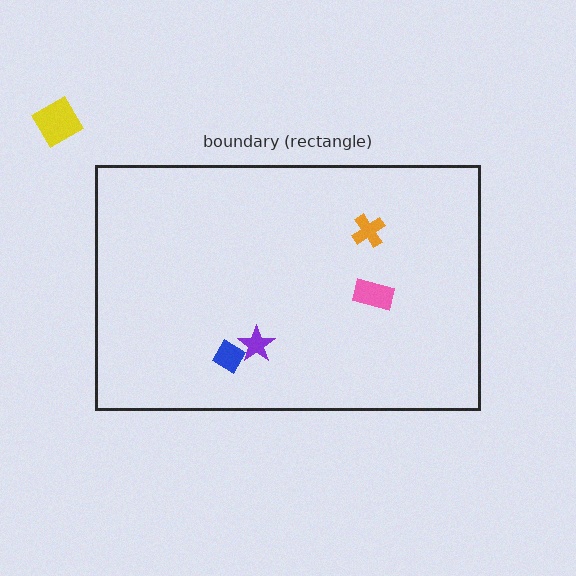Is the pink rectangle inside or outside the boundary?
Inside.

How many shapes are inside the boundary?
4 inside, 1 outside.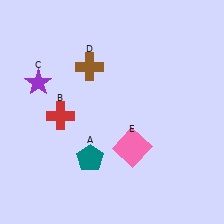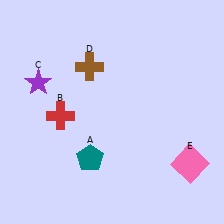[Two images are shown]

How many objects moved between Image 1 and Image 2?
1 object moved between the two images.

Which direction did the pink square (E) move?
The pink square (E) moved right.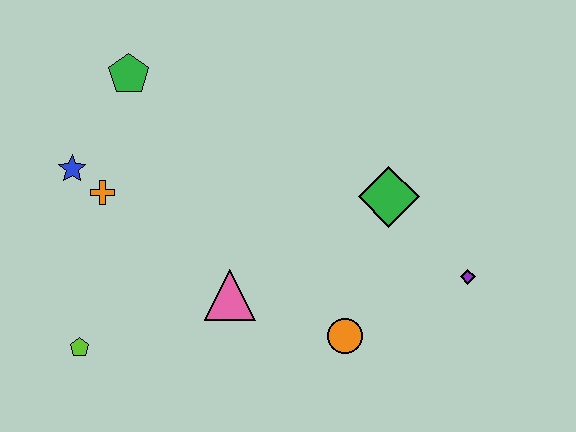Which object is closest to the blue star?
The orange cross is closest to the blue star.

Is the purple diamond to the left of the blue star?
No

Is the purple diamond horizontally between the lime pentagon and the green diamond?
No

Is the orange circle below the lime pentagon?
No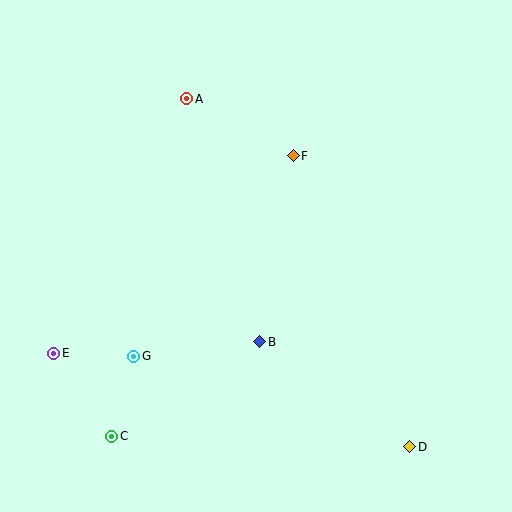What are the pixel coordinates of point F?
Point F is at (293, 156).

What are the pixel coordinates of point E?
Point E is at (54, 353).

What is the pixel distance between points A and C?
The distance between A and C is 345 pixels.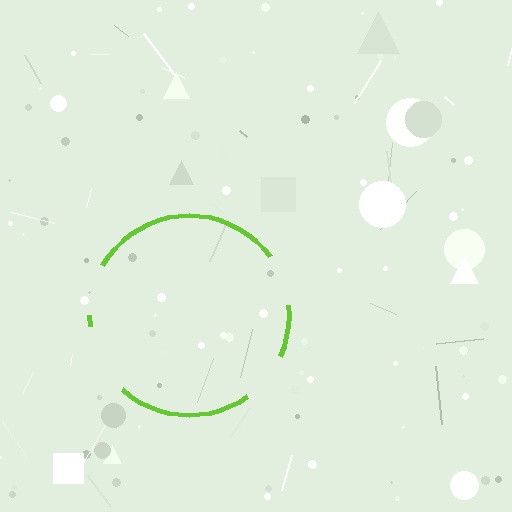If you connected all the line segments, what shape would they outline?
They would outline a circle.